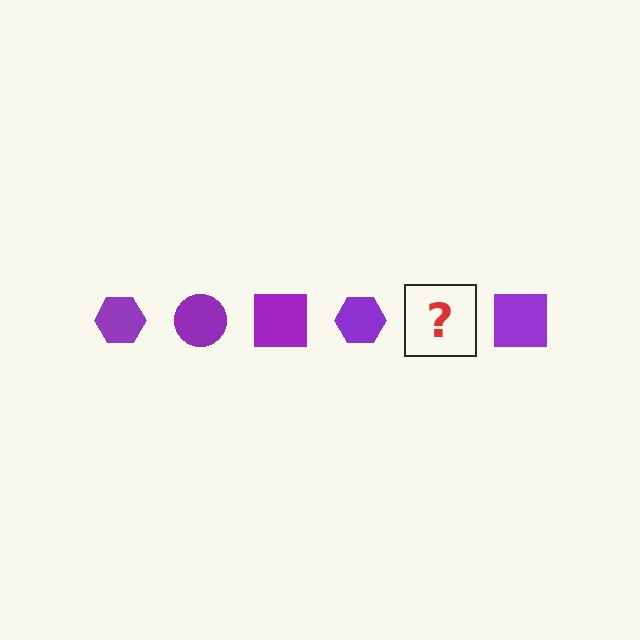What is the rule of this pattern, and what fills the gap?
The rule is that the pattern cycles through hexagon, circle, square shapes in purple. The gap should be filled with a purple circle.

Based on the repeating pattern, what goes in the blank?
The blank should be a purple circle.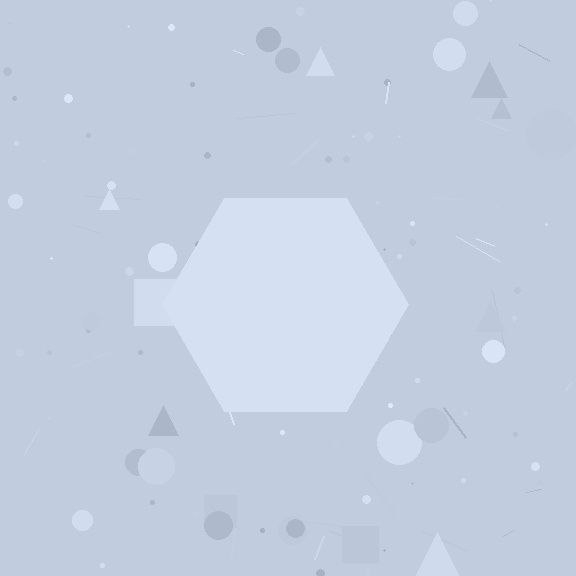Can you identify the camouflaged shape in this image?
The camouflaged shape is a hexagon.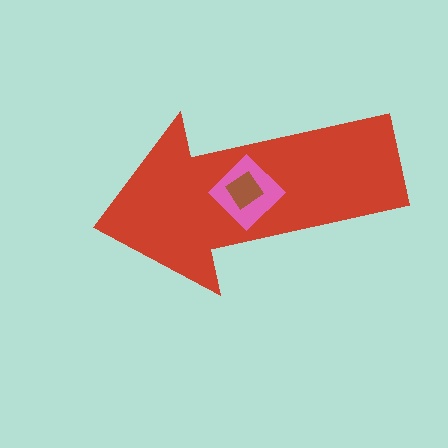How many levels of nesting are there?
3.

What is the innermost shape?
The brown diamond.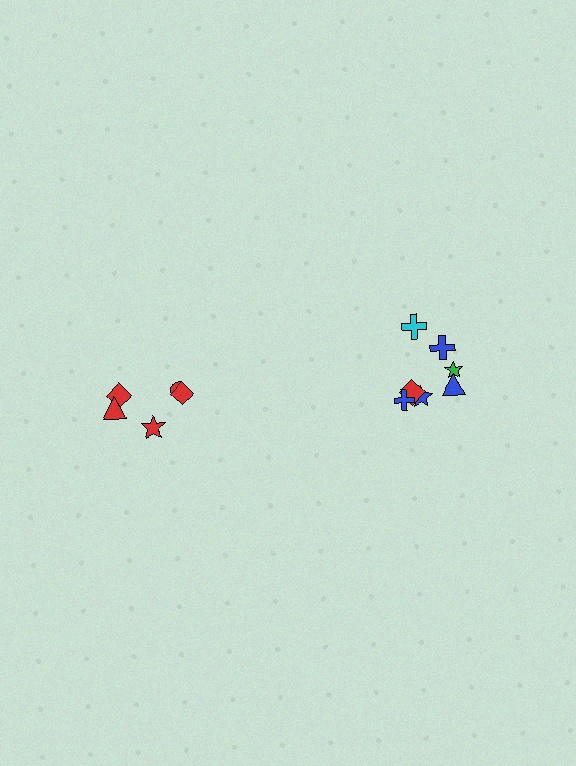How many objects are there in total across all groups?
There are 12 objects.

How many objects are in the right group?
There are 7 objects.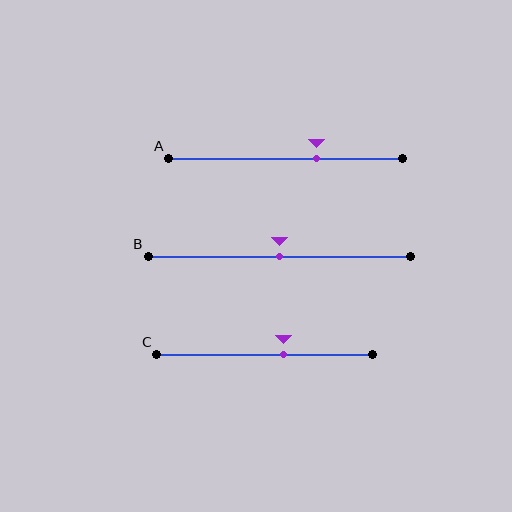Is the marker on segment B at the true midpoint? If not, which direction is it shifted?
Yes, the marker on segment B is at the true midpoint.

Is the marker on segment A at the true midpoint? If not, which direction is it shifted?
No, the marker on segment A is shifted to the right by about 13% of the segment length.